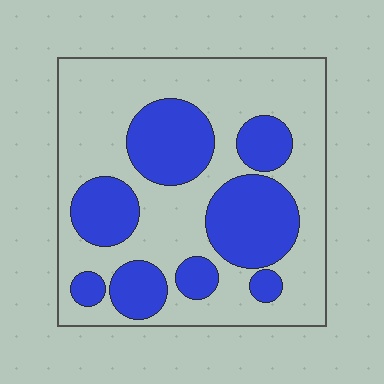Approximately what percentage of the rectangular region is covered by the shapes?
Approximately 35%.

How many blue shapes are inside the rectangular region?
8.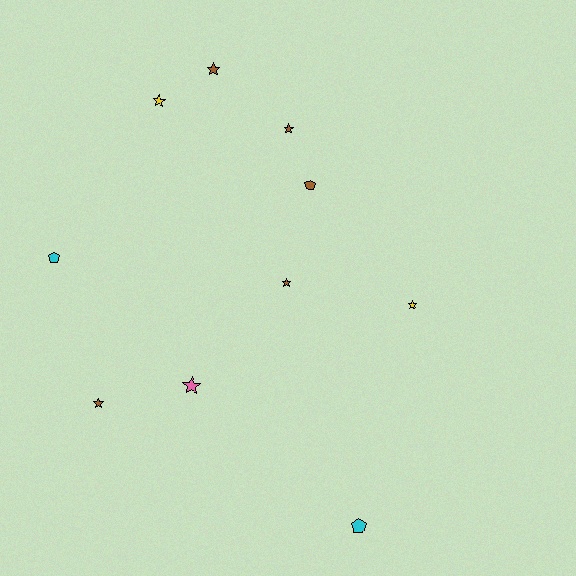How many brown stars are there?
There are 4 brown stars.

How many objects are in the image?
There are 10 objects.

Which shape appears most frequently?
Star, with 7 objects.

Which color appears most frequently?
Brown, with 5 objects.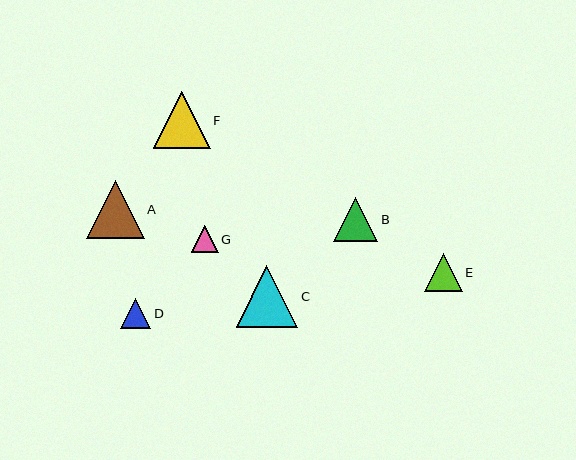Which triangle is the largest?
Triangle C is the largest with a size of approximately 62 pixels.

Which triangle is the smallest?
Triangle G is the smallest with a size of approximately 27 pixels.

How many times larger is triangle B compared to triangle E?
Triangle B is approximately 1.2 times the size of triangle E.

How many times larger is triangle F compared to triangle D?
Triangle F is approximately 1.9 times the size of triangle D.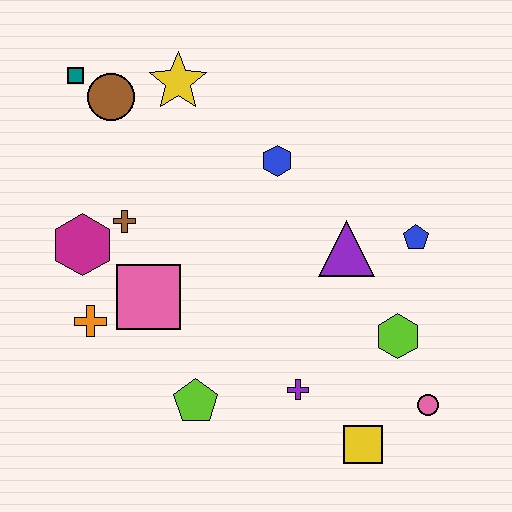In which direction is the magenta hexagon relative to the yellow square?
The magenta hexagon is to the left of the yellow square.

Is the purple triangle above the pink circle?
Yes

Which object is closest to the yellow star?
The brown circle is closest to the yellow star.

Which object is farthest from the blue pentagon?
The teal square is farthest from the blue pentagon.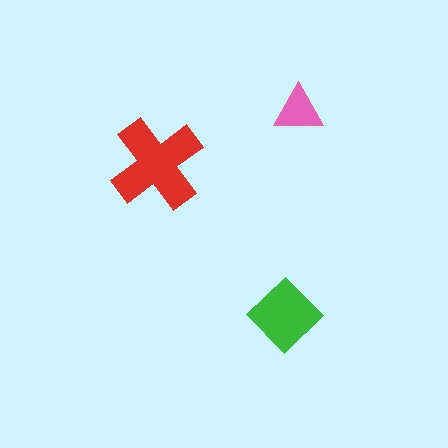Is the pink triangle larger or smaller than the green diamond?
Smaller.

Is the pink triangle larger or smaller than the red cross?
Smaller.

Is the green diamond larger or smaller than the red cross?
Smaller.